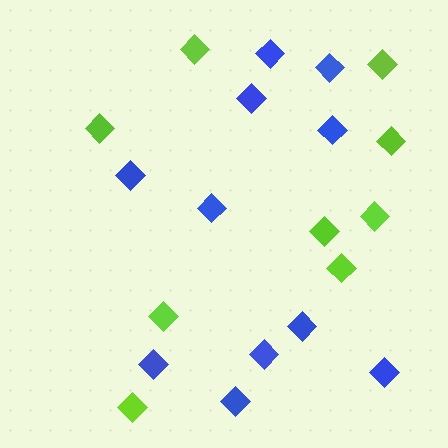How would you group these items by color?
There are 2 groups: one group of blue diamonds (11) and one group of lime diamonds (9).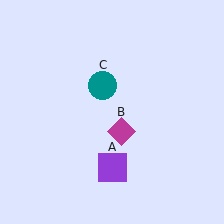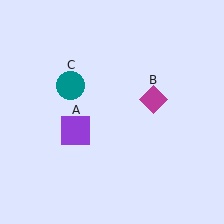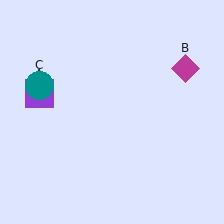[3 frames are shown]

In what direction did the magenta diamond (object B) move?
The magenta diamond (object B) moved up and to the right.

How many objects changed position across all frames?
3 objects changed position: purple square (object A), magenta diamond (object B), teal circle (object C).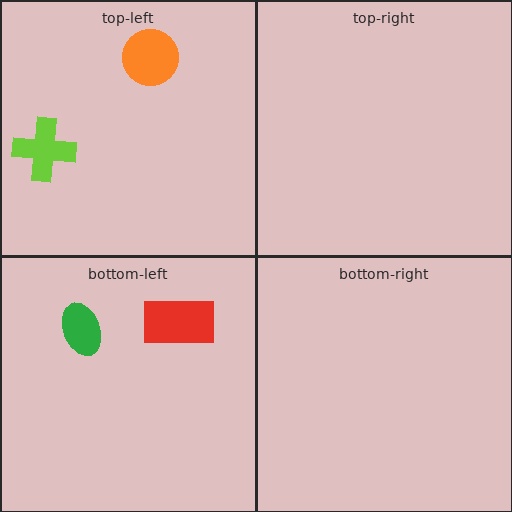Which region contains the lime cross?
The top-left region.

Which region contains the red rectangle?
The bottom-left region.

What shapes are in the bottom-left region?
The green ellipse, the red rectangle.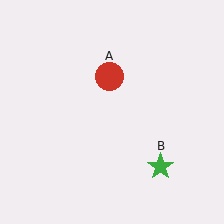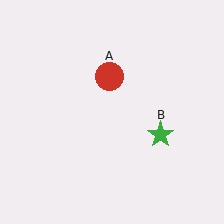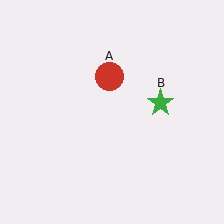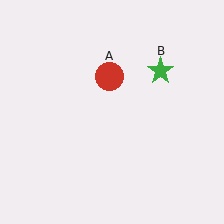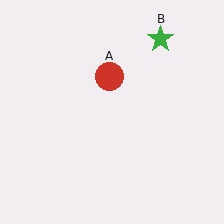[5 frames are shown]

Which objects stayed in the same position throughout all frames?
Red circle (object A) remained stationary.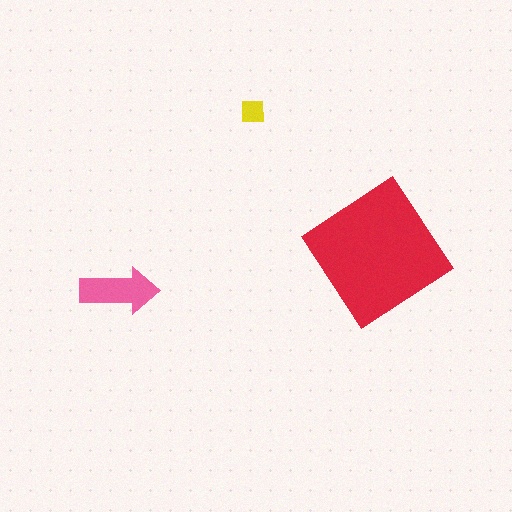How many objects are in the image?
There are 3 objects in the image.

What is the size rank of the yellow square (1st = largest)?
3rd.